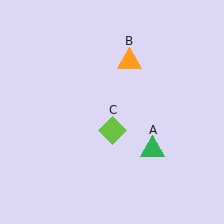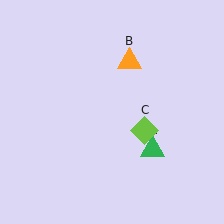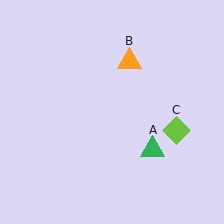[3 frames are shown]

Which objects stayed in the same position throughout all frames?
Green triangle (object A) and orange triangle (object B) remained stationary.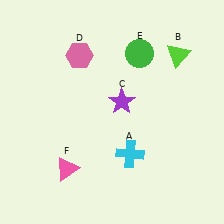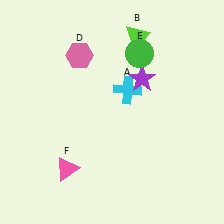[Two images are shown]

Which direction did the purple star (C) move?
The purple star (C) moved up.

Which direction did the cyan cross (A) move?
The cyan cross (A) moved up.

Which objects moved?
The objects that moved are: the cyan cross (A), the lime triangle (B), the purple star (C).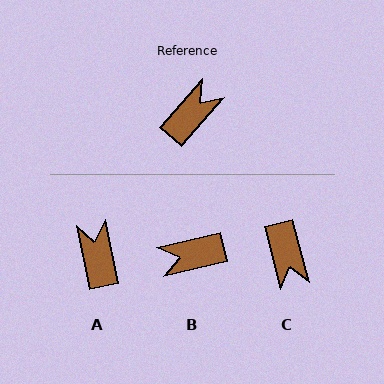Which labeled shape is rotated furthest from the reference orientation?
B, about 145 degrees away.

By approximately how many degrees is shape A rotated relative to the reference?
Approximately 53 degrees counter-clockwise.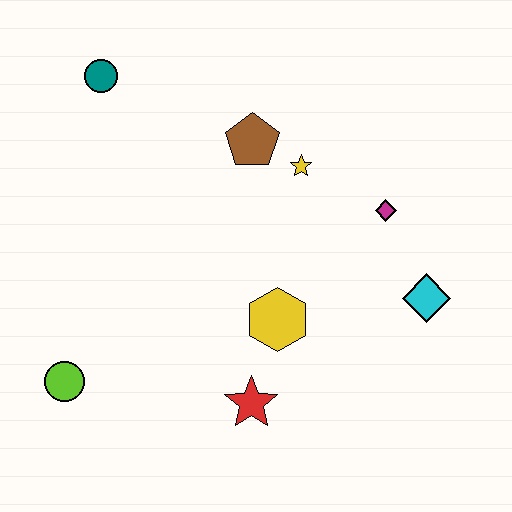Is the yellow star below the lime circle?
No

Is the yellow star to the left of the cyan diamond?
Yes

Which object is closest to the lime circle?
The red star is closest to the lime circle.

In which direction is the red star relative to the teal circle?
The red star is below the teal circle.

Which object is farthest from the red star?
The teal circle is farthest from the red star.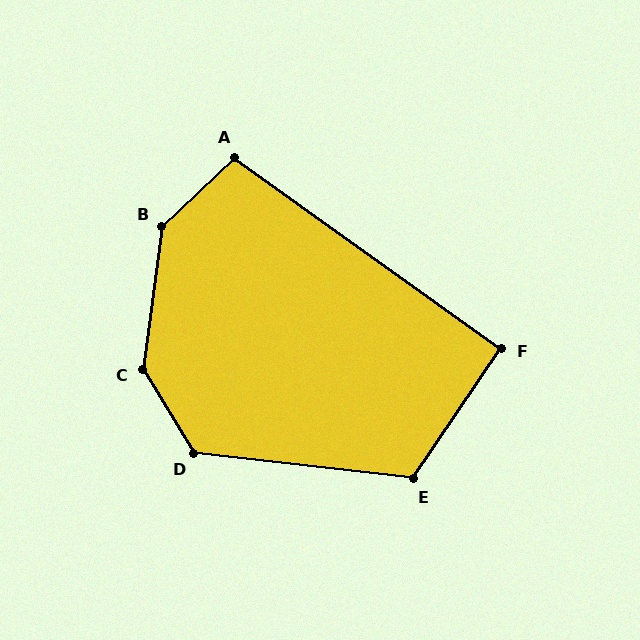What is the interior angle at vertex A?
Approximately 101 degrees (obtuse).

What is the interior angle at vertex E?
Approximately 118 degrees (obtuse).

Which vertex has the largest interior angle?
C, at approximately 141 degrees.